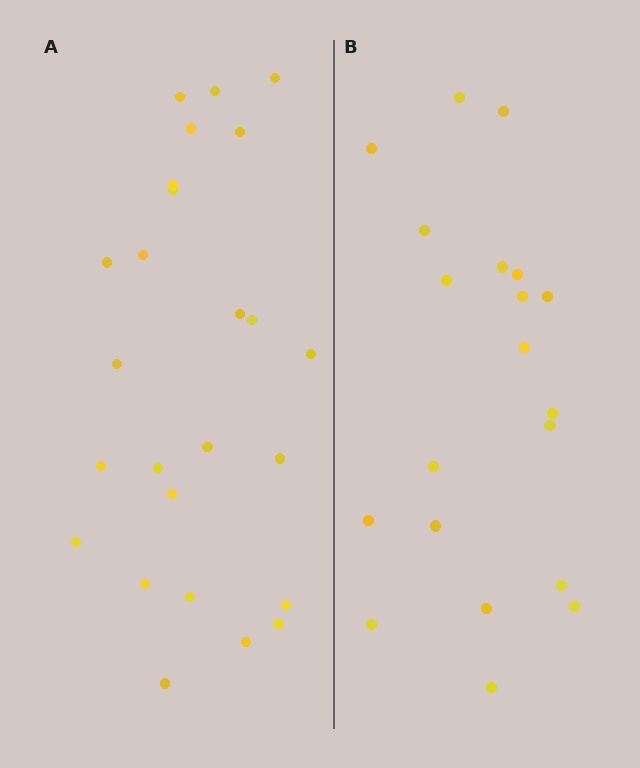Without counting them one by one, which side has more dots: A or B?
Region A (the left region) has more dots.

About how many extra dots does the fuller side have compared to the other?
Region A has about 5 more dots than region B.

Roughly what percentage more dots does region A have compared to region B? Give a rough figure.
About 25% more.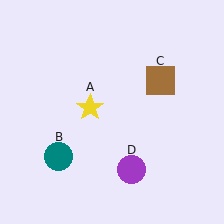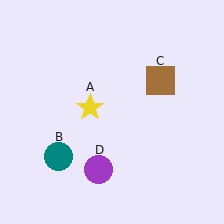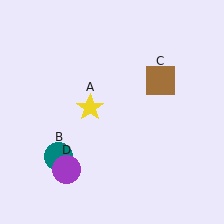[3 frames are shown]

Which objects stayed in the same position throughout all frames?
Yellow star (object A) and teal circle (object B) and brown square (object C) remained stationary.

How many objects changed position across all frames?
1 object changed position: purple circle (object D).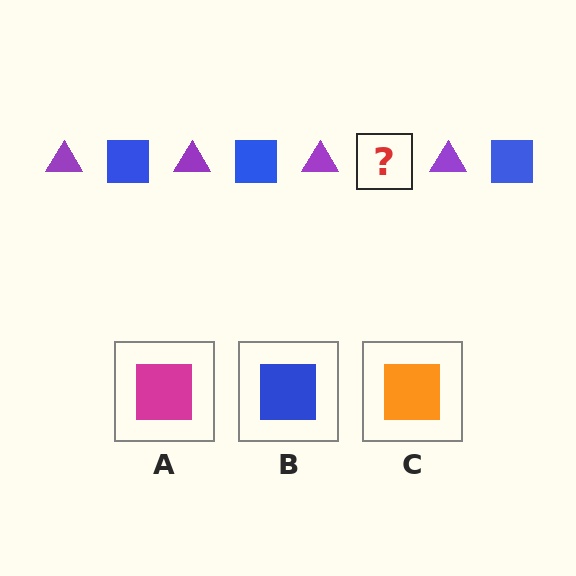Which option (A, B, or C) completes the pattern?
B.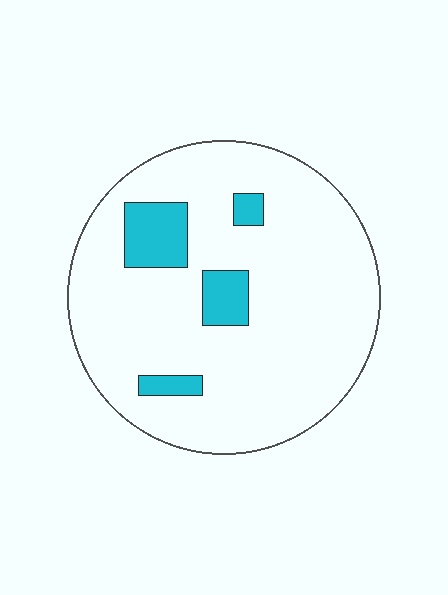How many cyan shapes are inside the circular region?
4.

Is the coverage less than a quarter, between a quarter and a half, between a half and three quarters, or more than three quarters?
Less than a quarter.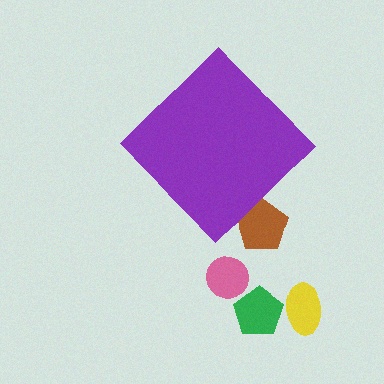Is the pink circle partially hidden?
No, the pink circle is fully visible.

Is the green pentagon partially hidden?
No, the green pentagon is fully visible.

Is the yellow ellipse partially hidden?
No, the yellow ellipse is fully visible.